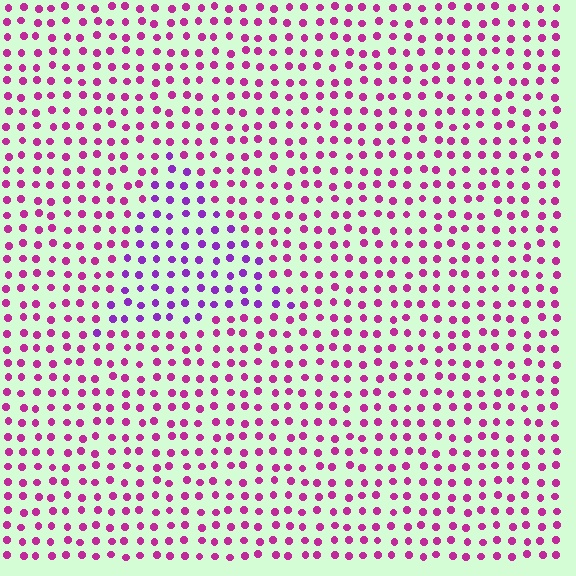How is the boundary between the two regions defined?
The boundary is defined purely by a slight shift in hue (about 36 degrees). Spacing, size, and orientation are identical on both sides.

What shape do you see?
I see a triangle.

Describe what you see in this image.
The image is filled with small magenta elements in a uniform arrangement. A triangle-shaped region is visible where the elements are tinted to a slightly different hue, forming a subtle color boundary.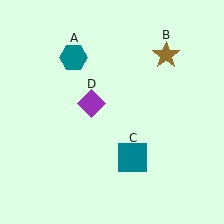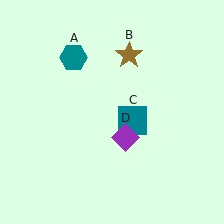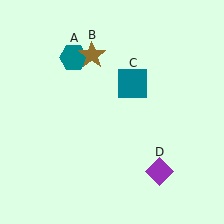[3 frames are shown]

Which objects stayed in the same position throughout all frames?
Teal hexagon (object A) remained stationary.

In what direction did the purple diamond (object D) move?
The purple diamond (object D) moved down and to the right.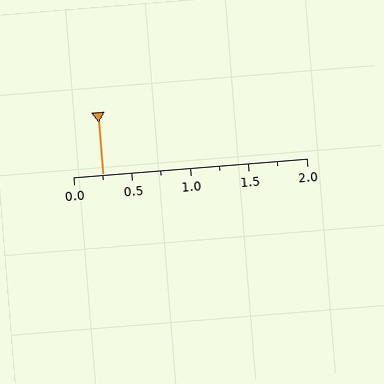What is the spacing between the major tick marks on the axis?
The major ticks are spaced 0.5 apart.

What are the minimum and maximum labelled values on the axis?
The axis runs from 0.0 to 2.0.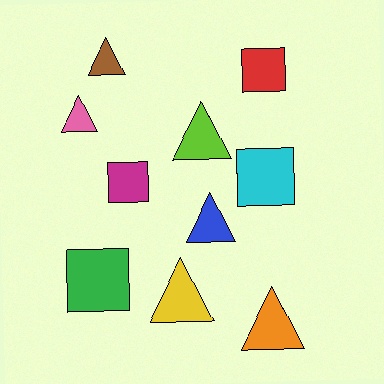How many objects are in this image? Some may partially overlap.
There are 10 objects.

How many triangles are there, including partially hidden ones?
There are 6 triangles.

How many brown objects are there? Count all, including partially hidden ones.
There is 1 brown object.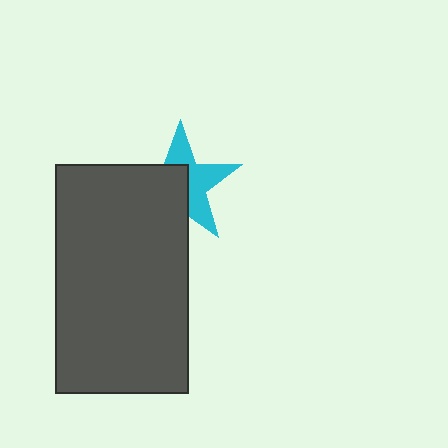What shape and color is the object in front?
The object in front is a dark gray rectangle.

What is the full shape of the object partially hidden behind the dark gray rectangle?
The partially hidden object is a cyan star.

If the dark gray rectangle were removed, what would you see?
You would see the complete cyan star.